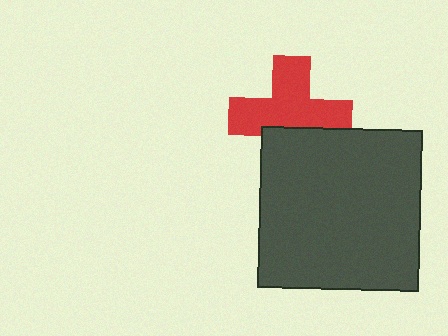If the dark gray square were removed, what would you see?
You would see the complete red cross.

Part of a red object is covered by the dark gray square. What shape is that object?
It is a cross.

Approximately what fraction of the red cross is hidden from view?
Roughly 32% of the red cross is hidden behind the dark gray square.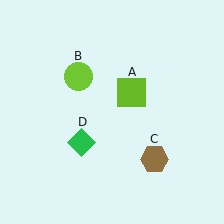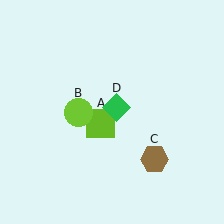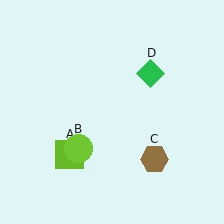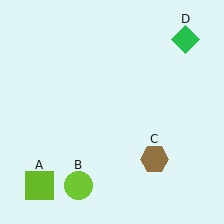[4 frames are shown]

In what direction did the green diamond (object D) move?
The green diamond (object D) moved up and to the right.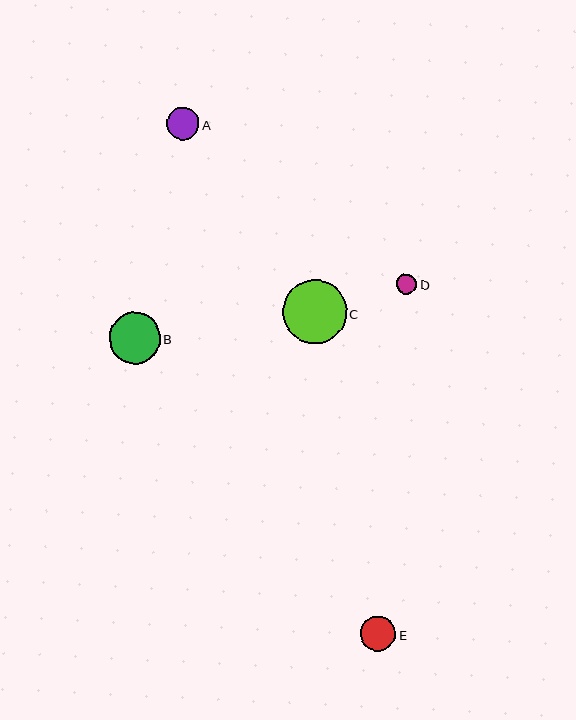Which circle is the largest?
Circle C is the largest with a size of approximately 63 pixels.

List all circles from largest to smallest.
From largest to smallest: C, B, E, A, D.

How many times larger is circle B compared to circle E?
Circle B is approximately 1.4 times the size of circle E.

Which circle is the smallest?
Circle D is the smallest with a size of approximately 20 pixels.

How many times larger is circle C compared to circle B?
Circle C is approximately 1.2 times the size of circle B.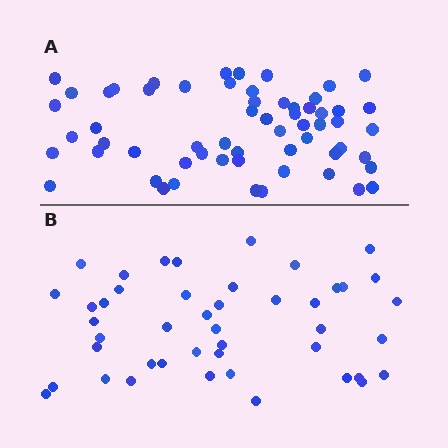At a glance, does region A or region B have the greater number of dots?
Region A (the top region) has more dots.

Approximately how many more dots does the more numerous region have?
Region A has approximately 15 more dots than region B.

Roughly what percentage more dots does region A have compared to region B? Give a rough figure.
About 35% more.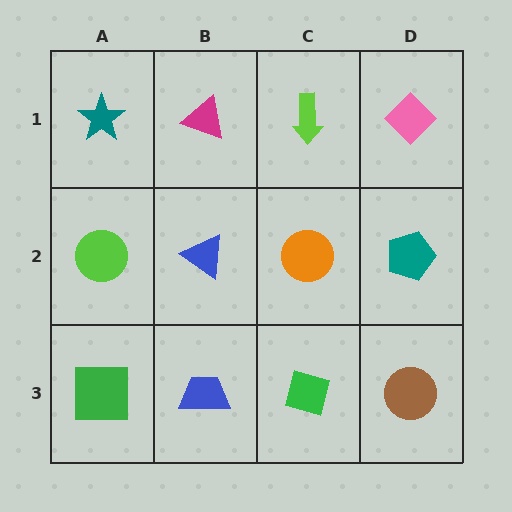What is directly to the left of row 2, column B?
A lime circle.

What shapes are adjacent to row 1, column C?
An orange circle (row 2, column C), a magenta triangle (row 1, column B), a pink diamond (row 1, column D).